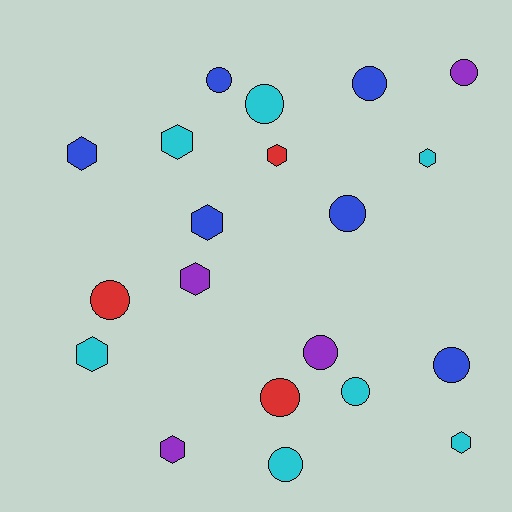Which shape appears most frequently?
Circle, with 11 objects.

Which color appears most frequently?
Cyan, with 7 objects.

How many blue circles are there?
There are 4 blue circles.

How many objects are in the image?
There are 20 objects.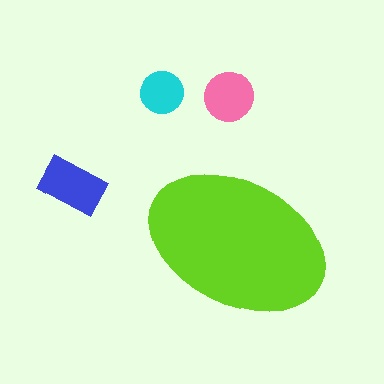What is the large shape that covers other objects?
A lime ellipse.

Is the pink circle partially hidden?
No, the pink circle is fully visible.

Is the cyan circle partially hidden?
No, the cyan circle is fully visible.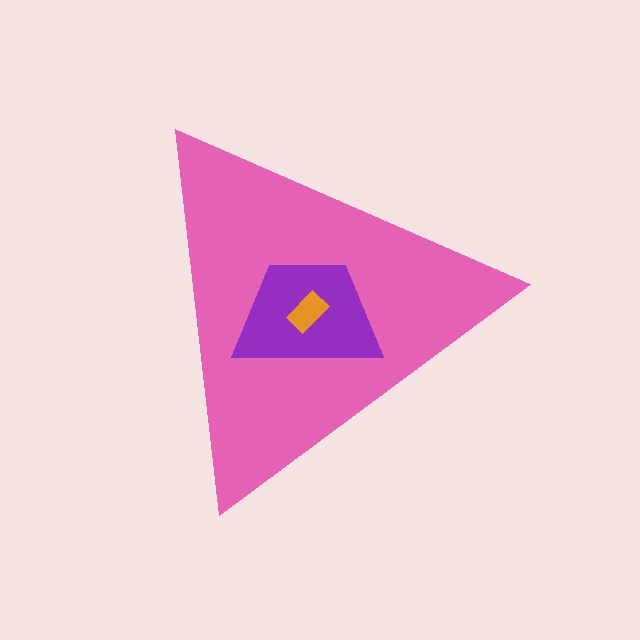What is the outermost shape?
The pink triangle.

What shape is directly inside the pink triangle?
The purple trapezoid.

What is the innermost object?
The orange rectangle.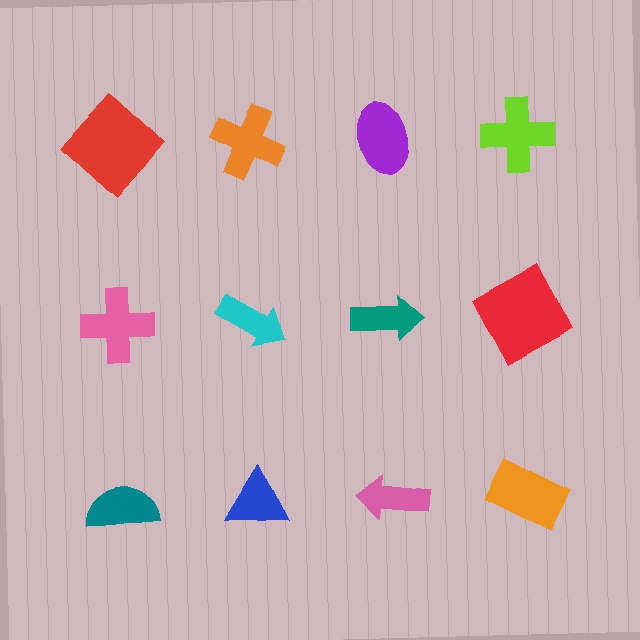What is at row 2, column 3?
A teal arrow.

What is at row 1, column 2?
An orange cross.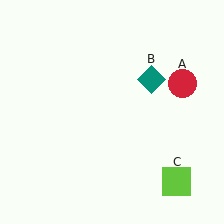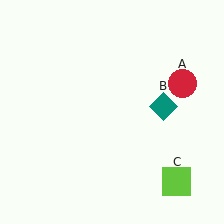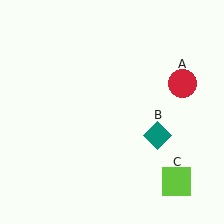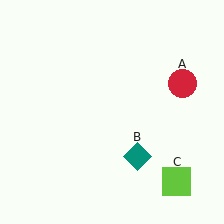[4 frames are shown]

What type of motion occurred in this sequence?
The teal diamond (object B) rotated clockwise around the center of the scene.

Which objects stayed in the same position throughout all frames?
Red circle (object A) and lime square (object C) remained stationary.